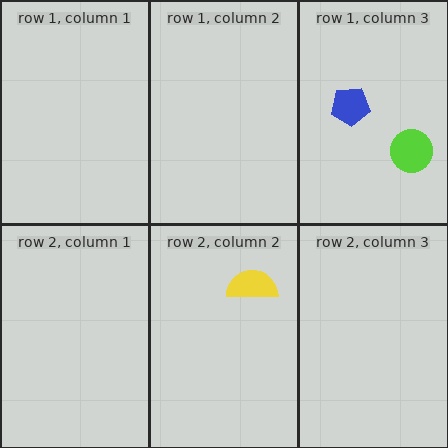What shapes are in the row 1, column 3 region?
The lime circle, the blue pentagon.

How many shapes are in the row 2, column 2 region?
1.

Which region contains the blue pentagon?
The row 1, column 3 region.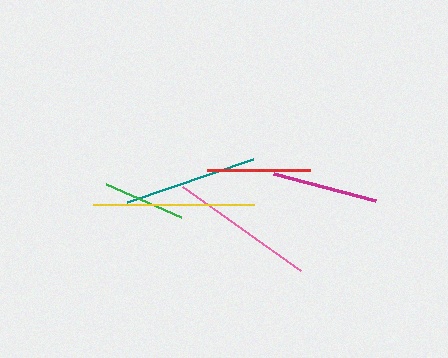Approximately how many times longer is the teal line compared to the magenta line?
The teal line is approximately 1.3 times the length of the magenta line.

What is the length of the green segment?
The green segment is approximately 82 pixels long.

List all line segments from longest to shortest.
From longest to shortest: yellow, pink, teal, magenta, red, green.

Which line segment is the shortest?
The green line is the shortest at approximately 82 pixels.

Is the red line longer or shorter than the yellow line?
The yellow line is longer than the red line.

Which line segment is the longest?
The yellow line is the longest at approximately 161 pixels.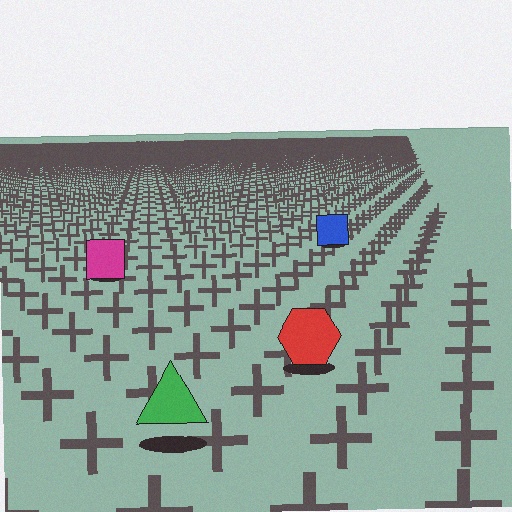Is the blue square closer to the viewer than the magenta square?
No. The magenta square is closer — you can tell from the texture gradient: the ground texture is coarser near it.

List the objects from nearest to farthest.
From nearest to farthest: the green triangle, the red hexagon, the magenta square, the blue square.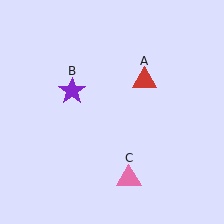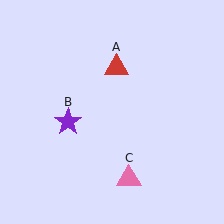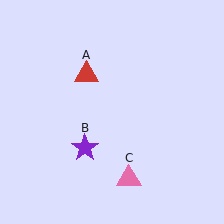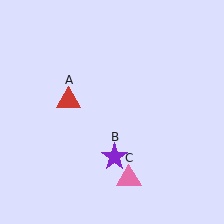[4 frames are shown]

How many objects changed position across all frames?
2 objects changed position: red triangle (object A), purple star (object B).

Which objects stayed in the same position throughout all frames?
Pink triangle (object C) remained stationary.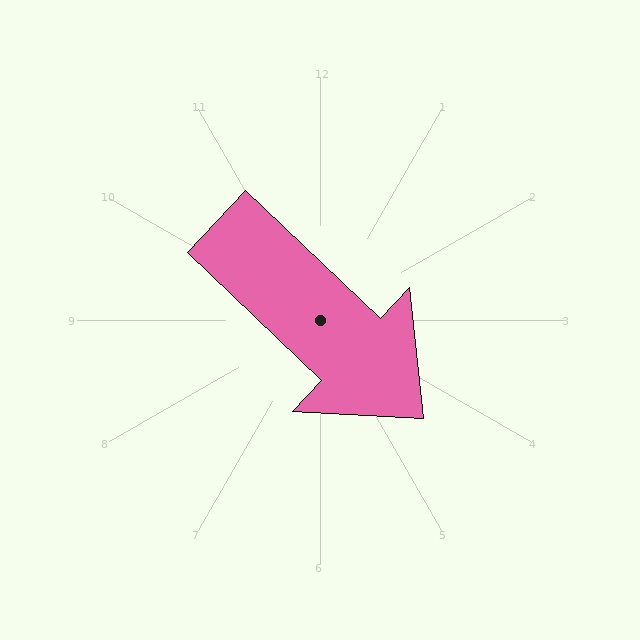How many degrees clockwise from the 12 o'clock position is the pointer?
Approximately 133 degrees.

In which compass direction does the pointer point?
Southeast.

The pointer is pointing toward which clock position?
Roughly 4 o'clock.